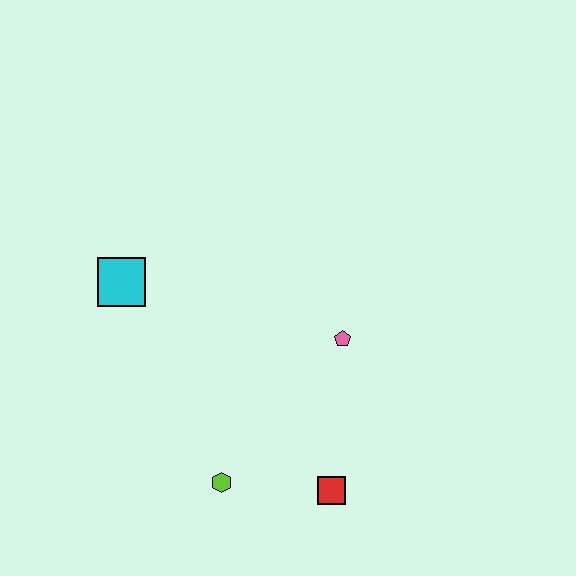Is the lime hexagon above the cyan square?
No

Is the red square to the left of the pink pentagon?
Yes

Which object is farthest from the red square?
The cyan square is farthest from the red square.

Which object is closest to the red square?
The lime hexagon is closest to the red square.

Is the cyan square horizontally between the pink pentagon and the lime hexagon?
No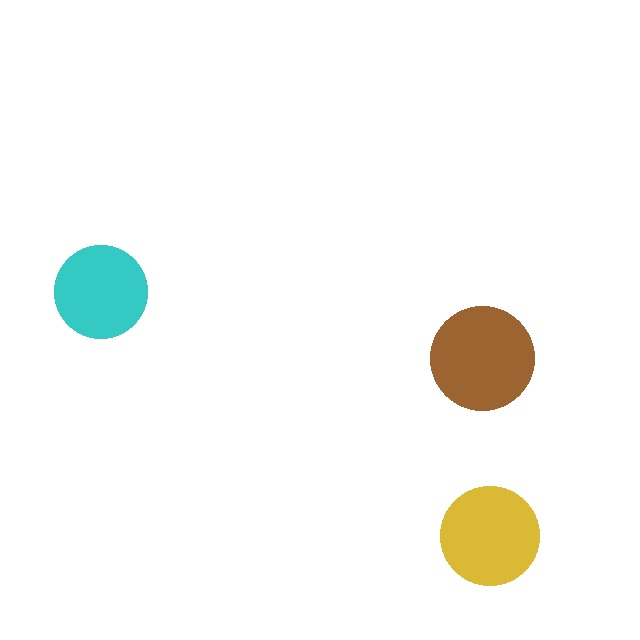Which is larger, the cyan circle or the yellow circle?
The yellow one.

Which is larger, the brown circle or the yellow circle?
The brown one.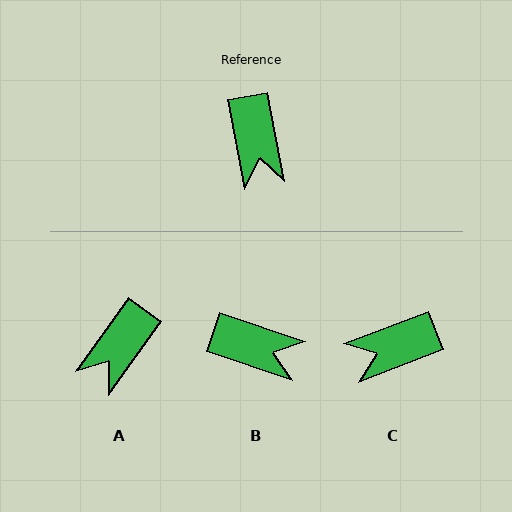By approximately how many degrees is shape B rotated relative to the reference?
Approximately 60 degrees counter-clockwise.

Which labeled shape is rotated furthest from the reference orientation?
C, about 80 degrees away.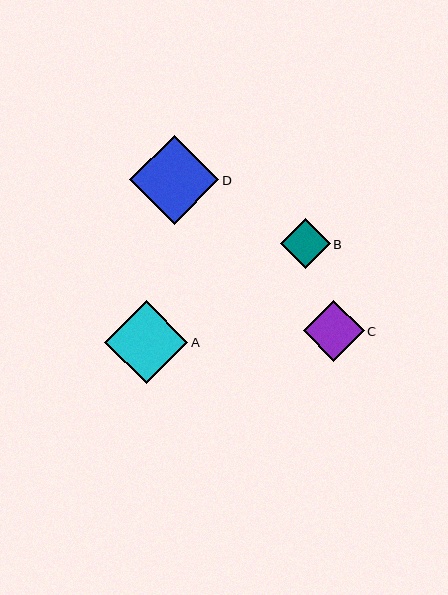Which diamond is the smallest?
Diamond B is the smallest with a size of approximately 50 pixels.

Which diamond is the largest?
Diamond D is the largest with a size of approximately 89 pixels.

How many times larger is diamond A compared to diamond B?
Diamond A is approximately 1.6 times the size of diamond B.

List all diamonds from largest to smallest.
From largest to smallest: D, A, C, B.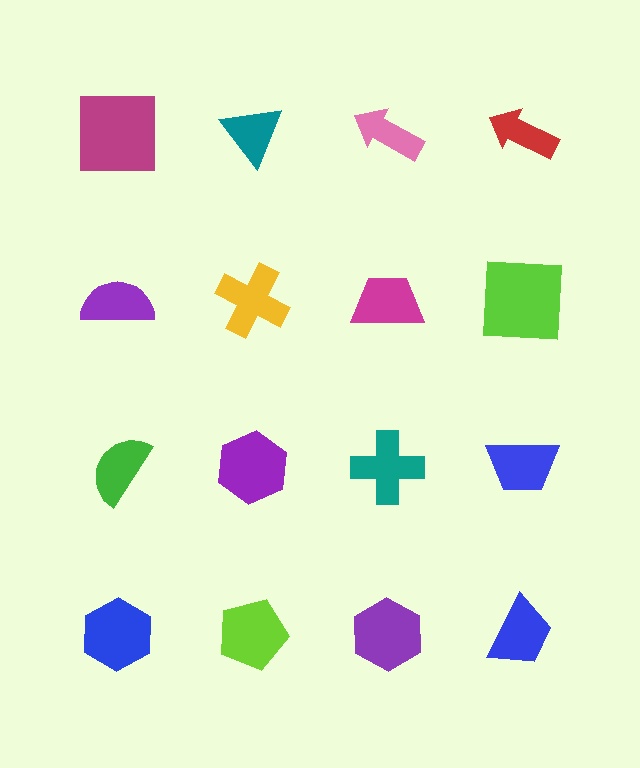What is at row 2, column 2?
A yellow cross.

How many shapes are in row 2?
4 shapes.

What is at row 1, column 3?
A pink arrow.